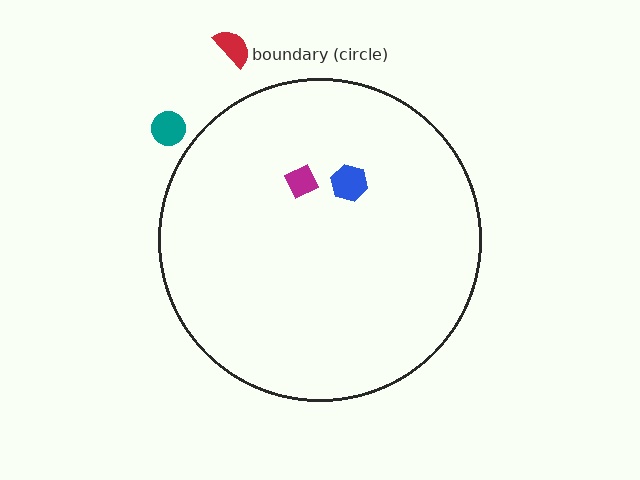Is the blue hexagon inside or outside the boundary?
Inside.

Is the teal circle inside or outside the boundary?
Outside.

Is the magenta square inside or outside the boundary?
Inside.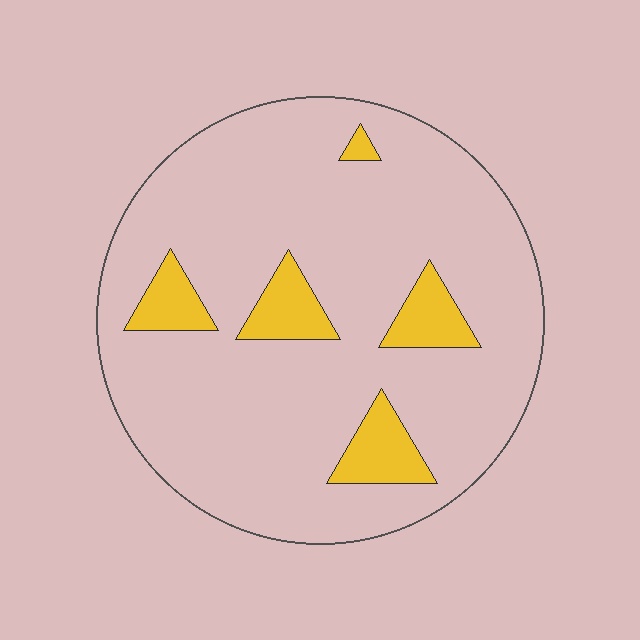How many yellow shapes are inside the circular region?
5.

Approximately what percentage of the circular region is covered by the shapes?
Approximately 15%.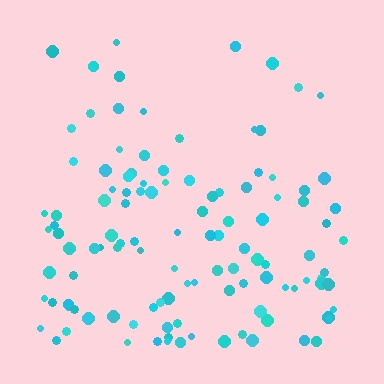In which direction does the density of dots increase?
From top to bottom, with the bottom side densest.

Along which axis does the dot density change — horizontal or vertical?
Vertical.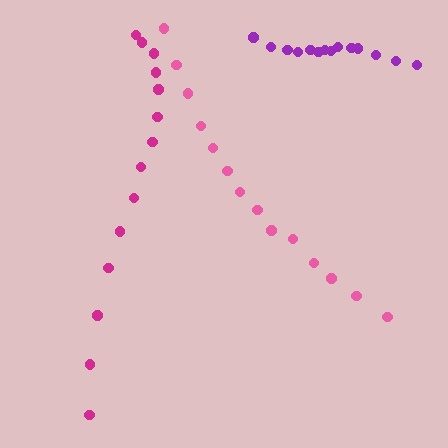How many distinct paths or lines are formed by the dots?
There are 3 distinct paths.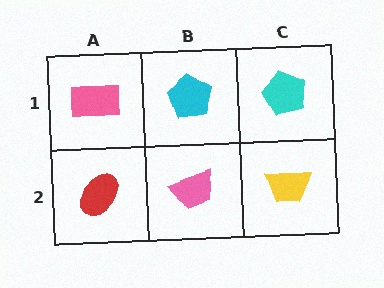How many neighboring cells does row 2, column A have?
2.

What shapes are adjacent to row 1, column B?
A pink trapezoid (row 2, column B), a pink rectangle (row 1, column A), a cyan pentagon (row 1, column C).